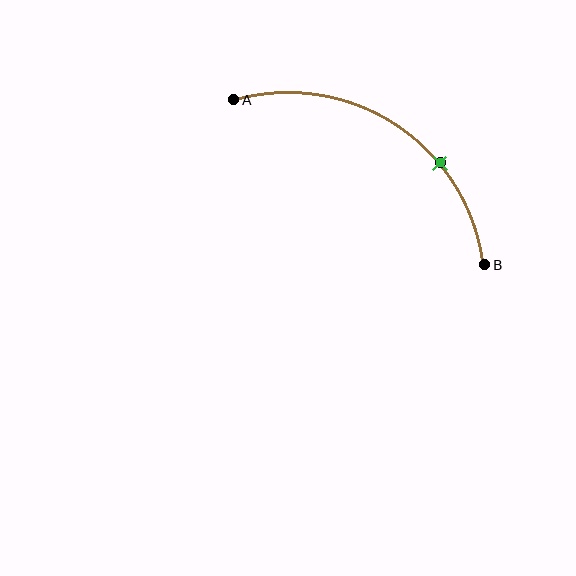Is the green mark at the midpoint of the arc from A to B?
No. The green mark lies on the arc but is closer to endpoint B. The arc midpoint would be at the point on the curve equidistant along the arc from both A and B.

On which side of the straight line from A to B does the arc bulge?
The arc bulges above the straight line connecting A and B.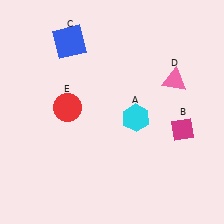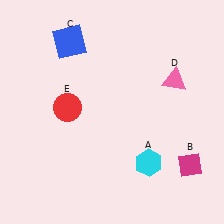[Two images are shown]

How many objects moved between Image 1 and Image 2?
2 objects moved between the two images.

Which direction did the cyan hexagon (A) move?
The cyan hexagon (A) moved down.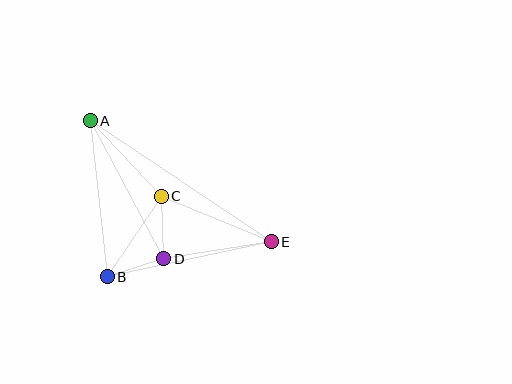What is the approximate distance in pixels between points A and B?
The distance between A and B is approximately 157 pixels.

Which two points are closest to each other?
Points B and D are closest to each other.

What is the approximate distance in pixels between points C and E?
The distance between C and E is approximately 119 pixels.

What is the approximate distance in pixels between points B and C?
The distance between B and C is approximately 97 pixels.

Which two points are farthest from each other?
Points A and E are farthest from each other.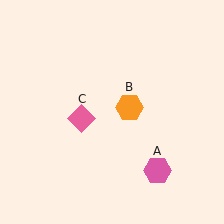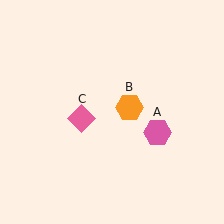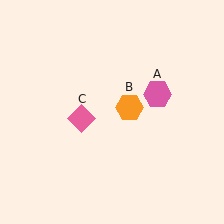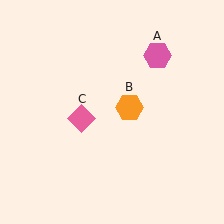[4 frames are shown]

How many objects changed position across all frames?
1 object changed position: pink hexagon (object A).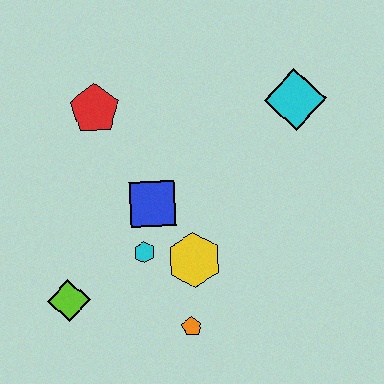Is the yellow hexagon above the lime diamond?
Yes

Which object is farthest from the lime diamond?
The cyan diamond is farthest from the lime diamond.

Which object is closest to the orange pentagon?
The yellow hexagon is closest to the orange pentagon.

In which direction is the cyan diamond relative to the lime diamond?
The cyan diamond is to the right of the lime diamond.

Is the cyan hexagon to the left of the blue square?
Yes